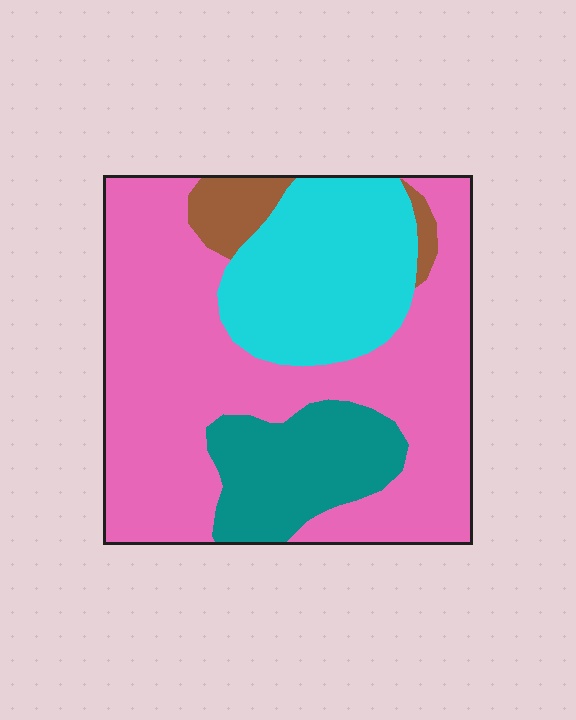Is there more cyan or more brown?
Cyan.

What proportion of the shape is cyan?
Cyan takes up about one fifth (1/5) of the shape.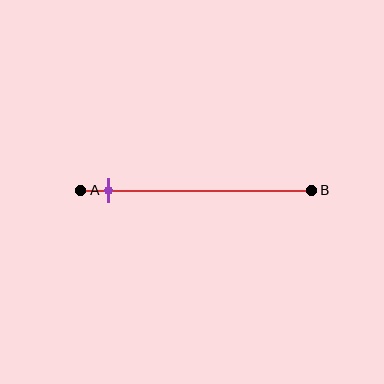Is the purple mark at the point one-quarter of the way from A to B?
No, the mark is at about 10% from A, not at the 25% one-quarter point.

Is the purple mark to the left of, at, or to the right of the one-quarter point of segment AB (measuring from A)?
The purple mark is to the left of the one-quarter point of segment AB.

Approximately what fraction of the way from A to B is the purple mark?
The purple mark is approximately 10% of the way from A to B.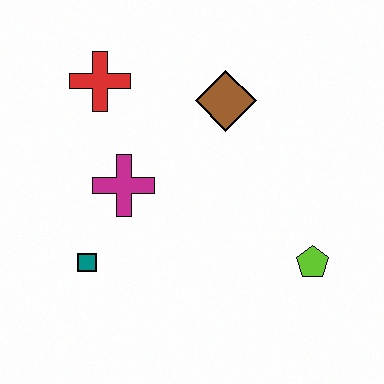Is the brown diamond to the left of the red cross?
No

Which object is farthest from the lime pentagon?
The red cross is farthest from the lime pentagon.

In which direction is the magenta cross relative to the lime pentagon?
The magenta cross is to the left of the lime pentagon.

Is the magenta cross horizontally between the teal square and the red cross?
No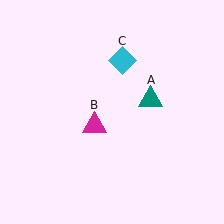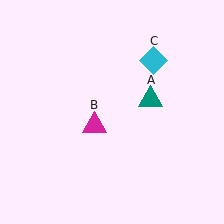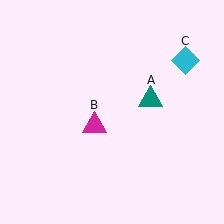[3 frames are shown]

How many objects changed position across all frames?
1 object changed position: cyan diamond (object C).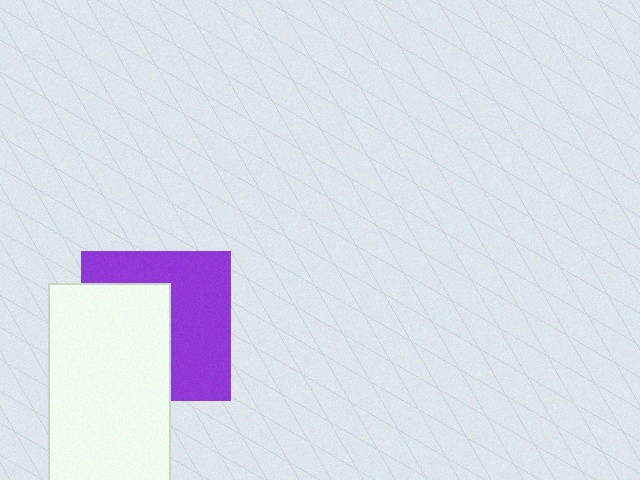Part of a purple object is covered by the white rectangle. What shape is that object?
It is a square.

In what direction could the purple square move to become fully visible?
The purple square could move right. That would shift it out from behind the white rectangle entirely.